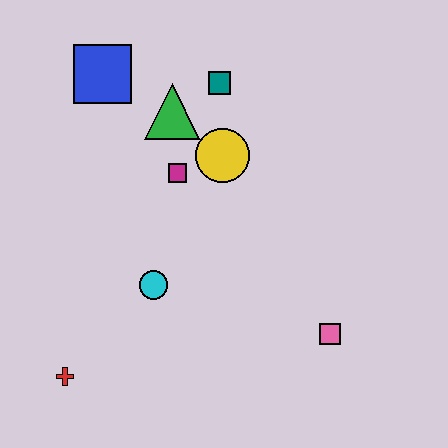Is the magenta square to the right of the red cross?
Yes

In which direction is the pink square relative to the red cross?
The pink square is to the right of the red cross.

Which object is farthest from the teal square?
The red cross is farthest from the teal square.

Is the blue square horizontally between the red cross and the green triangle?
Yes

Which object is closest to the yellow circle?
The magenta square is closest to the yellow circle.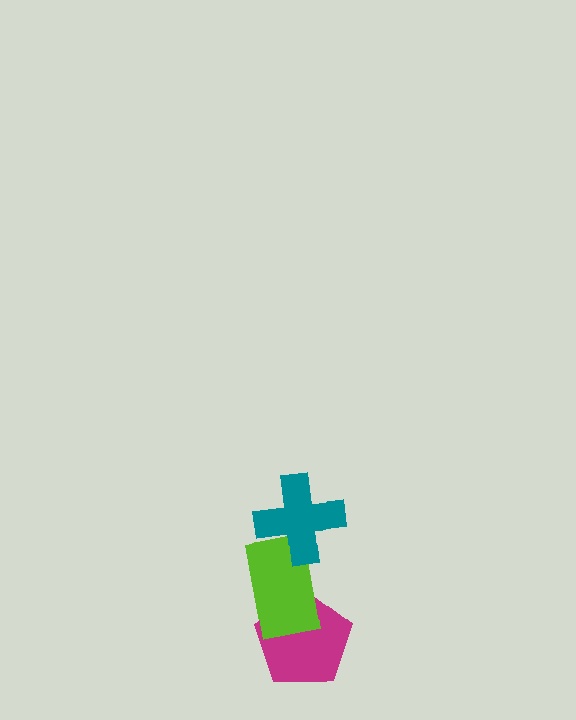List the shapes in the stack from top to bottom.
From top to bottom: the teal cross, the lime rectangle, the magenta pentagon.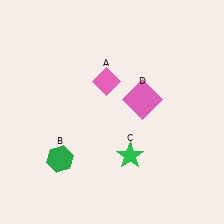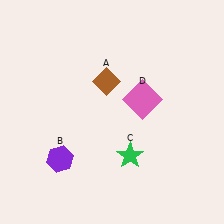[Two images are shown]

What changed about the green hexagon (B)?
In Image 1, B is green. In Image 2, it changed to purple.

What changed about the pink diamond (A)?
In Image 1, A is pink. In Image 2, it changed to brown.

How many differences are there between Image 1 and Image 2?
There are 2 differences between the two images.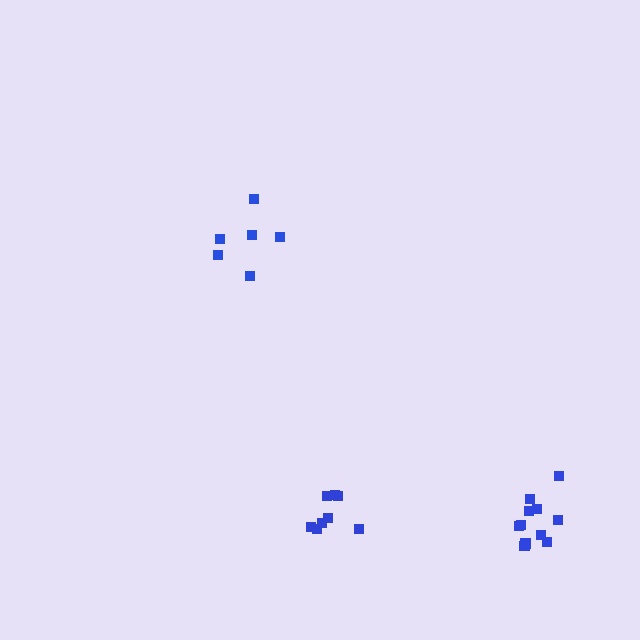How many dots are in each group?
Group 1: 11 dots, Group 2: 8 dots, Group 3: 6 dots (25 total).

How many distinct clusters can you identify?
There are 3 distinct clusters.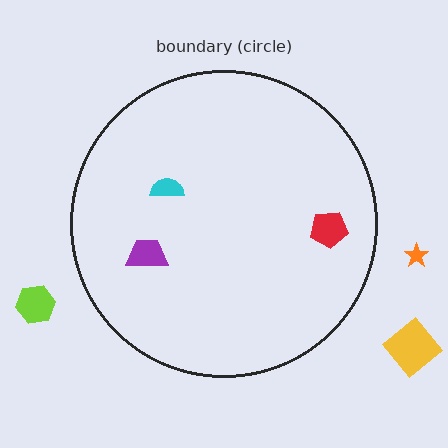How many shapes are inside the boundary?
3 inside, 3 outside.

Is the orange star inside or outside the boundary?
Outside.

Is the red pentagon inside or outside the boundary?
Inside.